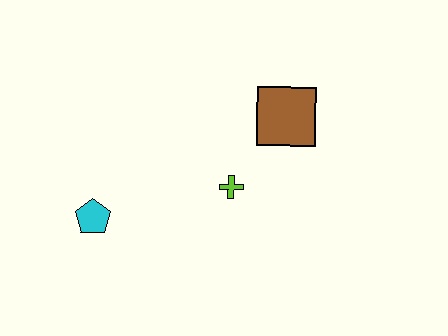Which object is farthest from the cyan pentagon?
The brown square is farthest from the cyan pentagon.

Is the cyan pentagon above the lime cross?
No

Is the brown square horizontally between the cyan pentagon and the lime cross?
No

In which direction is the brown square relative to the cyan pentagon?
The brown square is to the right of the cyan pentagon.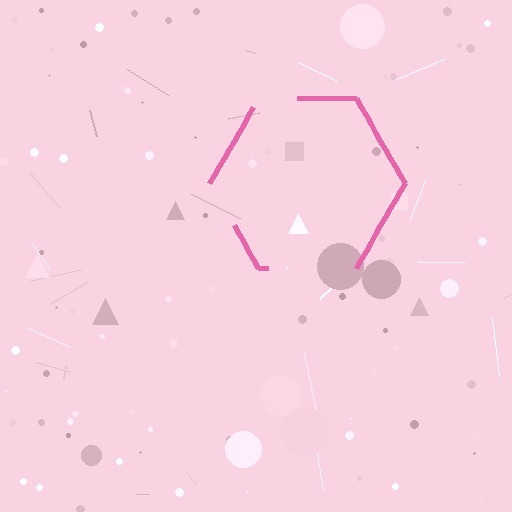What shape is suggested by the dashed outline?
The dashed outline suggests a hexagon.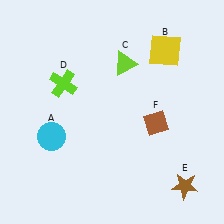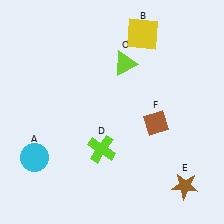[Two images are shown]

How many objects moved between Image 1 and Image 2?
3 objects moved between the two images.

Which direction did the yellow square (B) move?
The yellow square (B) moved left.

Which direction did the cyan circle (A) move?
The cyan circle (A) moved down.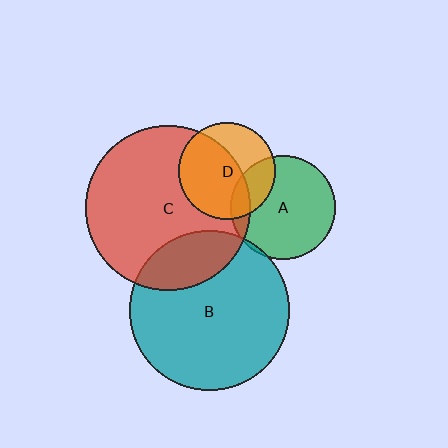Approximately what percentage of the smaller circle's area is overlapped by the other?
Approximately 25%.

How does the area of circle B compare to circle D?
Approximately 2.7 times.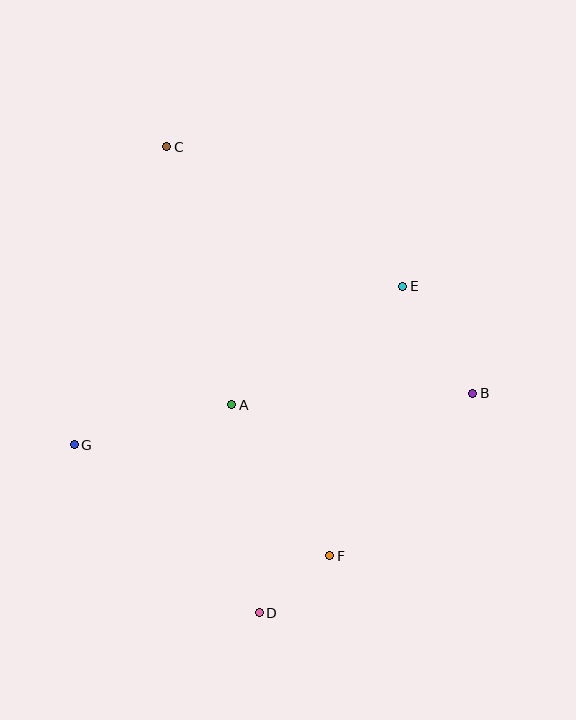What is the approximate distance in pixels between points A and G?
The distance between A and G is approximately 162 pixels.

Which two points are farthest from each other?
Points C and D are farthest from each other.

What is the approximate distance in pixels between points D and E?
The distance between D and E is approximately 356 pixels.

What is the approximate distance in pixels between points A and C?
The distance between A and C is approximately 266 pixels.